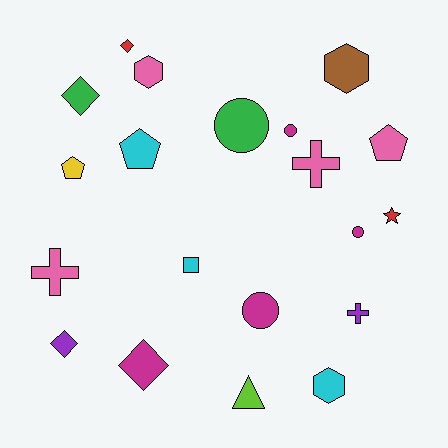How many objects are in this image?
There are 20 objects.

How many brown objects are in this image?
There is 1 brown object.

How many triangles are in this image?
There is 1 triangle.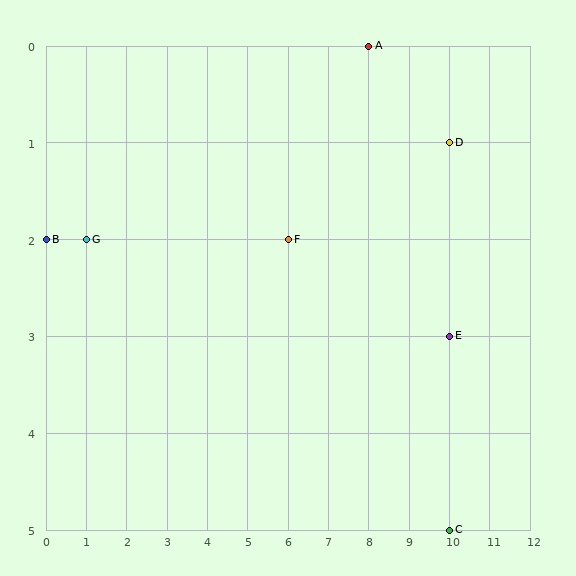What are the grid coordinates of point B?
Point B is at grid coordinates (0, 2).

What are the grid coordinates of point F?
Point F is at grid coordinates (6, 2).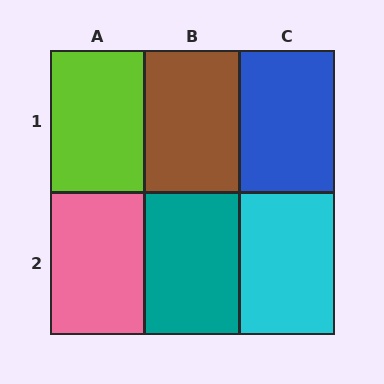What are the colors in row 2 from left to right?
Pink, teal, cyan.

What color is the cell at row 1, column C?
Blue.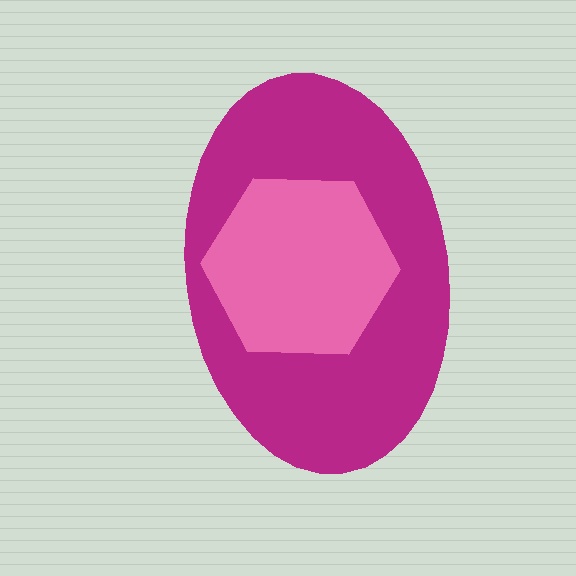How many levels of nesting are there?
2.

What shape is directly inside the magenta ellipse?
The pink hexagon.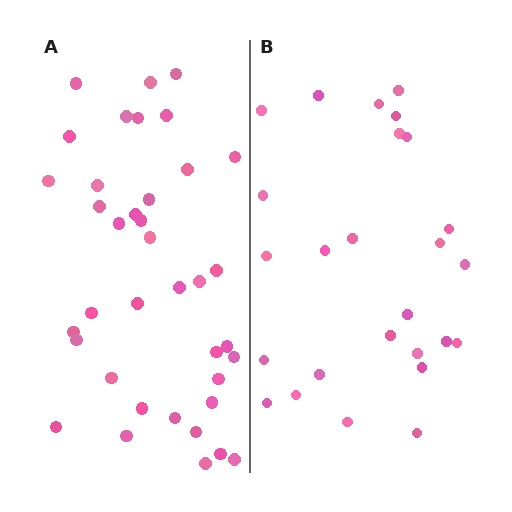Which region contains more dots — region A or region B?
Region A (the left region) has more dots.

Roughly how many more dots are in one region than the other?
Region A has roughly 12 or so more dots than region B.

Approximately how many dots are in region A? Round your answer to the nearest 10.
About 40 dots. (The exact count is 38, which rounds to 40.)